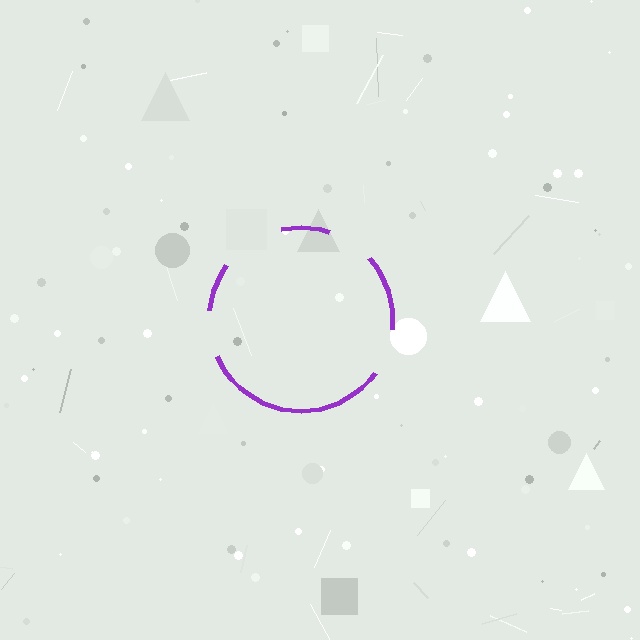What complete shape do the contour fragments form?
The contour fragments form a circle.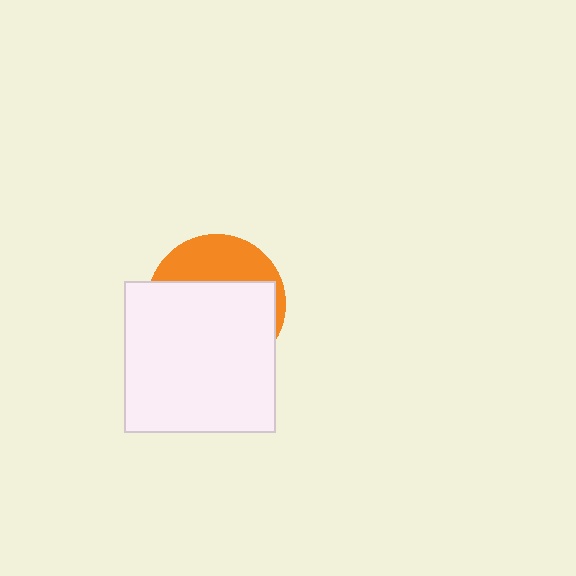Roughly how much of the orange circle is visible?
A small part of it is visible (roughly 33%).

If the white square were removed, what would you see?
You would see the complete orange circle.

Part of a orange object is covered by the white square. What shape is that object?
It is a circle.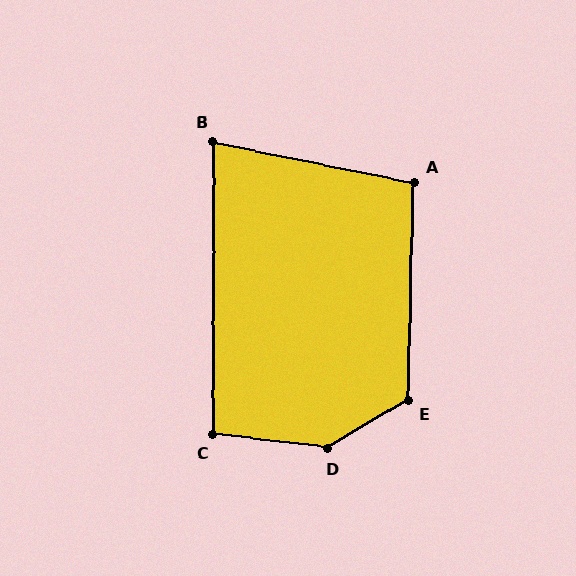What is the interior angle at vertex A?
Approximately 100 degrees (obtuse).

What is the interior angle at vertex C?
Approximately 97 degrees (obtuse).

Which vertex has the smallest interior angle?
B, at approximately 79 degrees.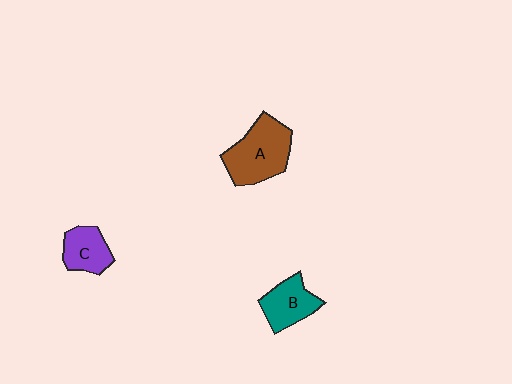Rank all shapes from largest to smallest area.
From largest to smallest: A (brown), B (teal), C (purple).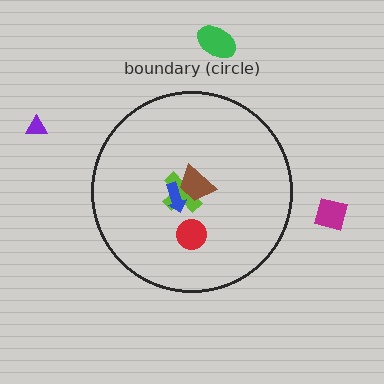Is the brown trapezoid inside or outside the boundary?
Inside.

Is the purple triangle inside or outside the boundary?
Outside.